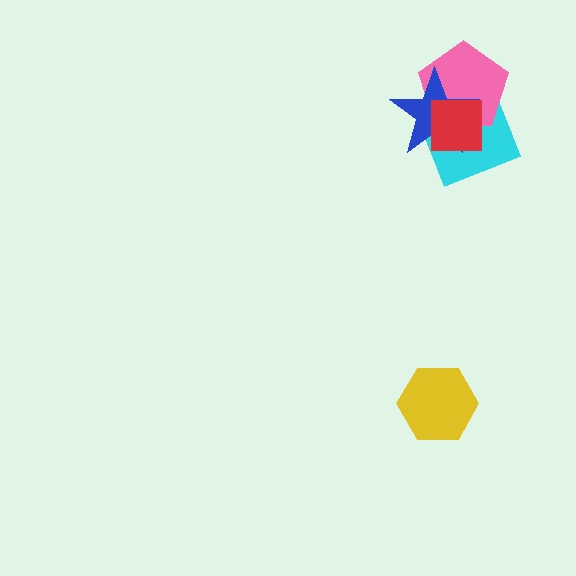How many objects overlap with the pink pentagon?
3 objects overlap with the pink pentagon.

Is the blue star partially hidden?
Yes, it is partially covered by another shape.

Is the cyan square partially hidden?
Yes, it is partially covered by another shape.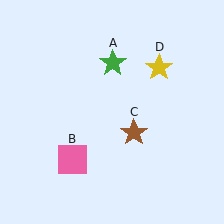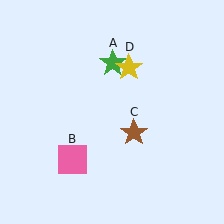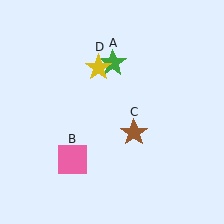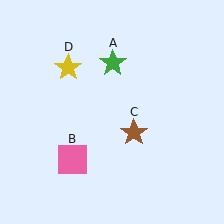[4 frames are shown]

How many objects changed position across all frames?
1 object changed position: yellow star (object D).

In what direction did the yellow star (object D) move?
The yellow star (object D) moved left.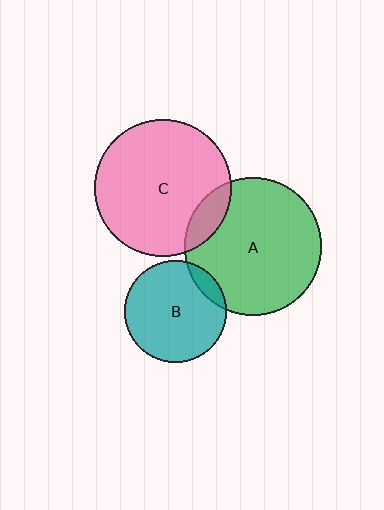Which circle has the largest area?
Circle A (green).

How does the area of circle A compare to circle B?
Approximately 1.8 times.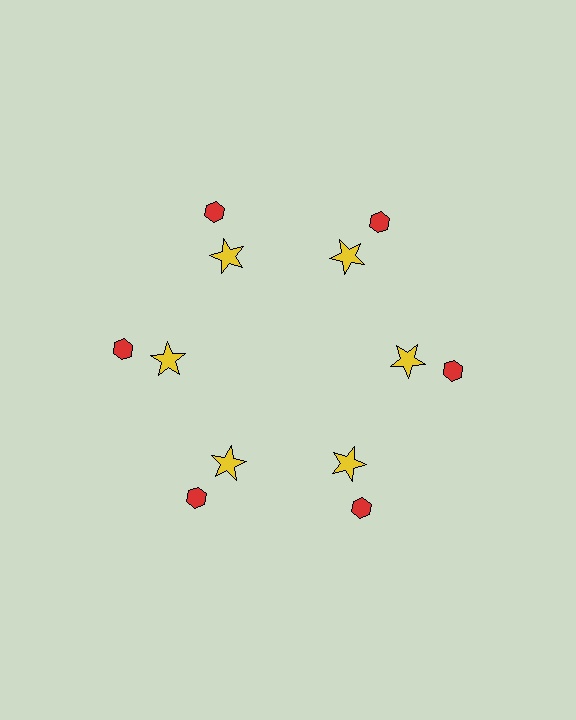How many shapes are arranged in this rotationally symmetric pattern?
There are 12 shapes, arranged in 6 groups of 2.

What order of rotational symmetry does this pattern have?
This pattern has 6-fold rotational symmetry.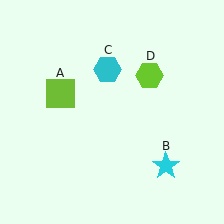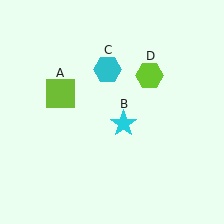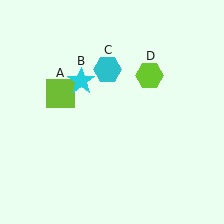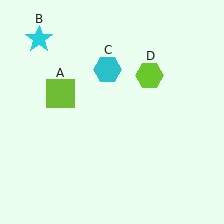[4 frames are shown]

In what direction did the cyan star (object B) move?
The cyan star (object B) moved up and to the left.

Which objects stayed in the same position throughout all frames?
Lime square (object A) and cyan hexagon (object C) and lime hexagon (object D) remained stationary.